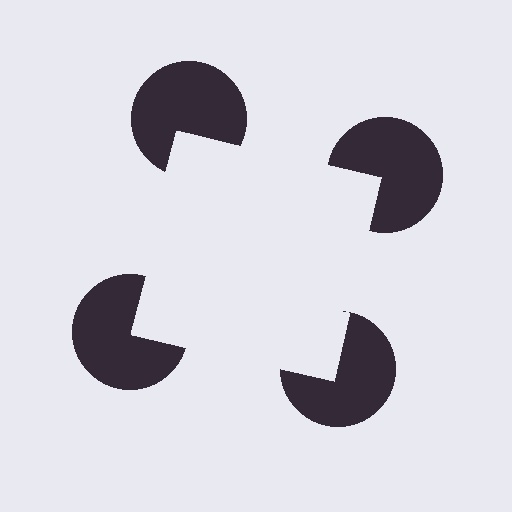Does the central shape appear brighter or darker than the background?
It typically appears slightly brighter than the background, even though no actual brightness change is drawn.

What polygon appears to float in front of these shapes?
An illusory square — its edges are inferred from the aligned wedge cuts in the pac-man discs, not physically drawn.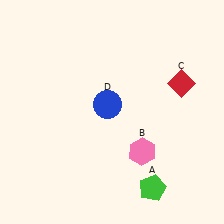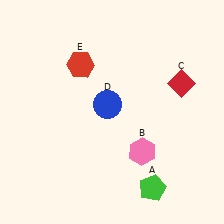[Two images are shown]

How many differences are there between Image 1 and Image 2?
There is 1 difference between the two images.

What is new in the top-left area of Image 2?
A red hexagon (E) was added in the top-left area of Image 2.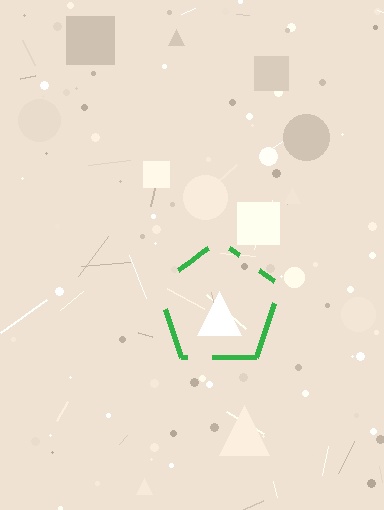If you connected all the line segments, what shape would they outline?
They would outline a pentagon.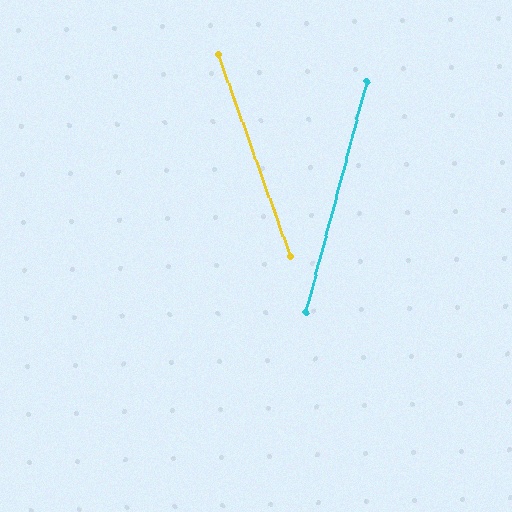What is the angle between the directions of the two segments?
Approximately 34 degrees.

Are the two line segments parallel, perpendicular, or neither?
Neither parallel nor perpendicular — they differ by about 34°.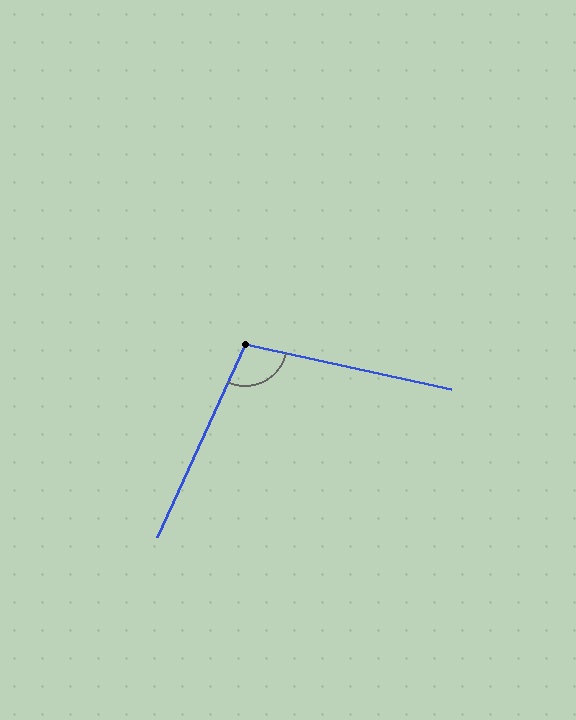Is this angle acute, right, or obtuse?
It is obtuse.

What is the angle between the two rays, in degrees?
Approximately 102 degrees.